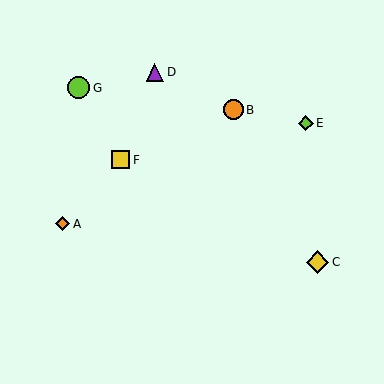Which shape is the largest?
The yellow diamond (labeled C) is the largest.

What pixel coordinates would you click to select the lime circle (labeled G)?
Click at (79, 88) to select the lime circle G.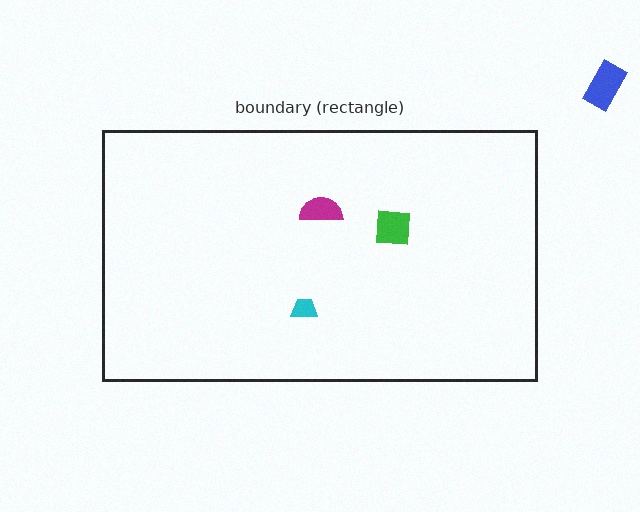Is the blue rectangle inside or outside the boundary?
Outside.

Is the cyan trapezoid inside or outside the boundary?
Inside.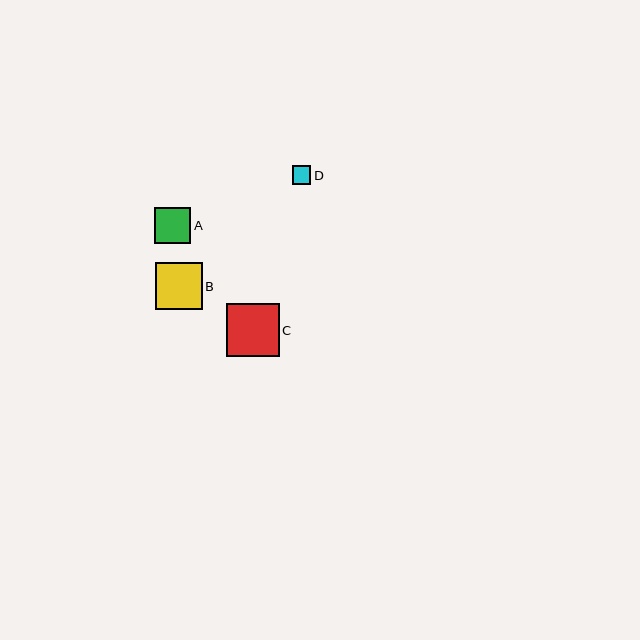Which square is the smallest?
Square D is the smallest with a size of approximately 18 pixels.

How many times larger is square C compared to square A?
Square C is approximately 1.5 times the size of square A.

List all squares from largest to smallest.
From largest to smallest: C, B, A, D.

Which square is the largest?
Square C is the largest with a size of approximately 53 pixels.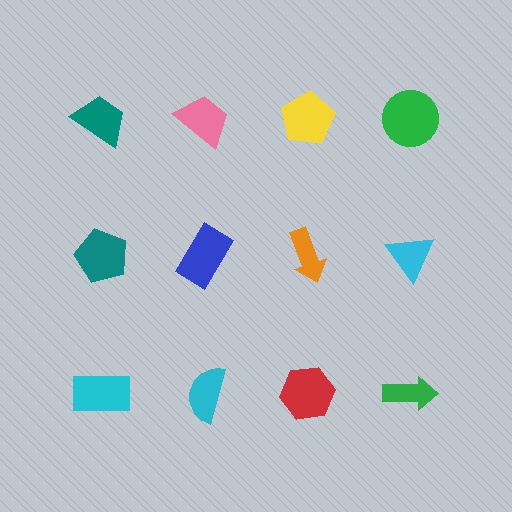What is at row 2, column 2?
A blue rectangle.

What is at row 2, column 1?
A teal pentagon.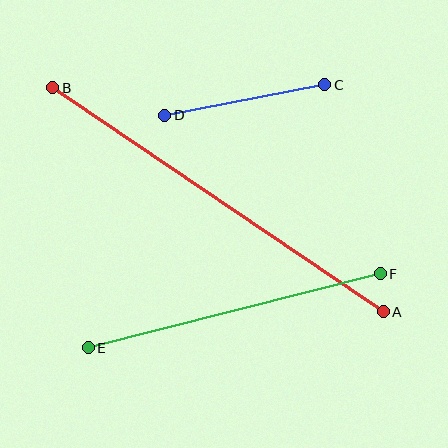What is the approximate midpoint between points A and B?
The midpoint is at approximately (218, 200) pixels.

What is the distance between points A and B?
The distance is approximately 399 pixels.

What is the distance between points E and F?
The distance is approximately 302 pixels.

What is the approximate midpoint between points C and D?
The midpoint is at approximately (245, 100) pixels.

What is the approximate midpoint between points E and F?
The midpoint is at approximately (234, 311) pixels.